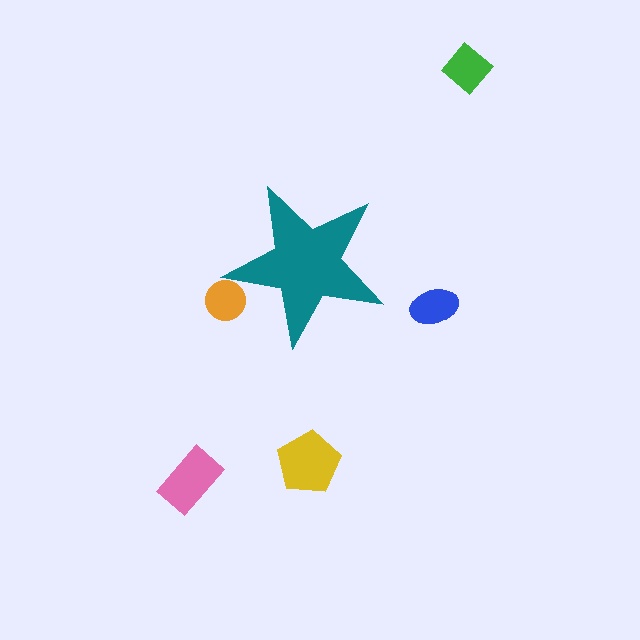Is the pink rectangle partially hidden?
No, the pink rectangle is fully visible.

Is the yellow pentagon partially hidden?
No, the yellow pentagon is fully visible.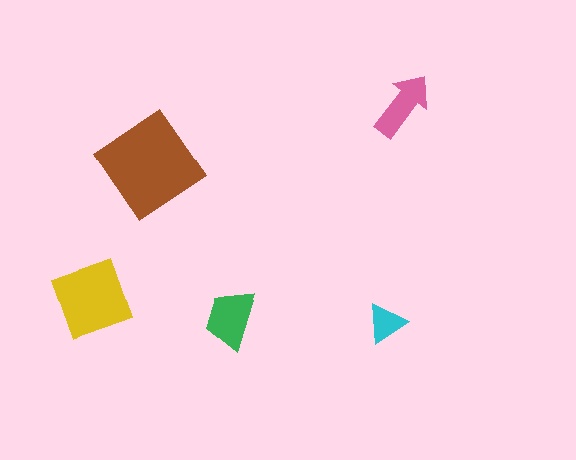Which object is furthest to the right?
The pink arrow is rightmost.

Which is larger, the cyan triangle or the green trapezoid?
The green trapezoid.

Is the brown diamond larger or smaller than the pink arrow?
Larger.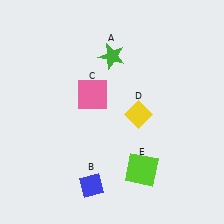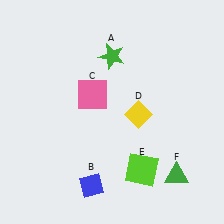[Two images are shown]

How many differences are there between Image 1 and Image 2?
There is 1 difference between the two images.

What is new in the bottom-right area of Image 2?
A green triangle (F) was added in the bottom-right area of Image 2.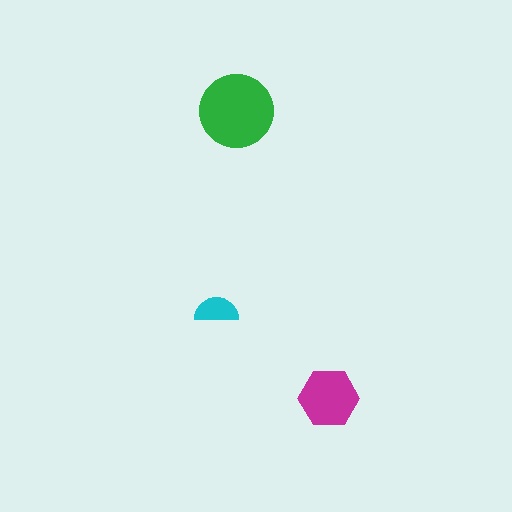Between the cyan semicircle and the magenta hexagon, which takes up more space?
The magenta hexagon.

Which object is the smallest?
The cyan semicircle.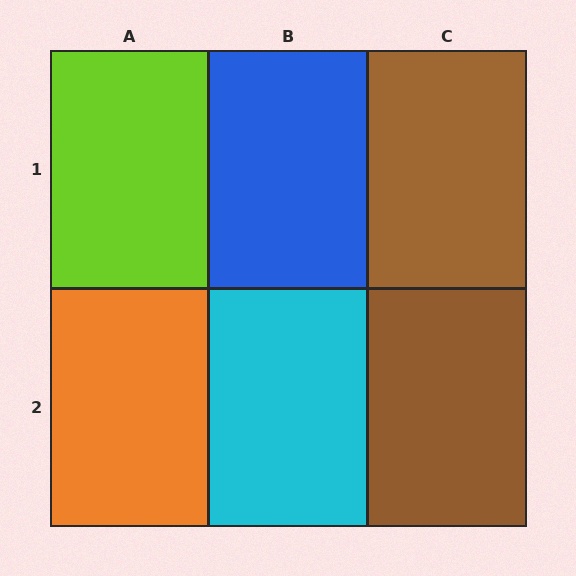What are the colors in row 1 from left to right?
Lime, blue, brown.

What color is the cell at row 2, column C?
Brown.